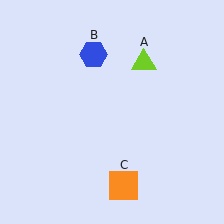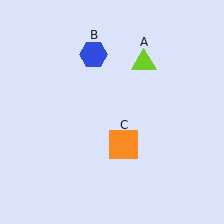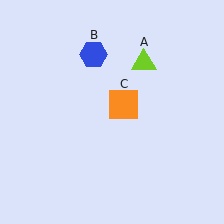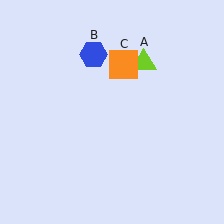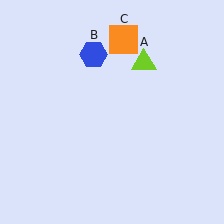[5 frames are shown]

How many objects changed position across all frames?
1 object changed position: orange square (object C).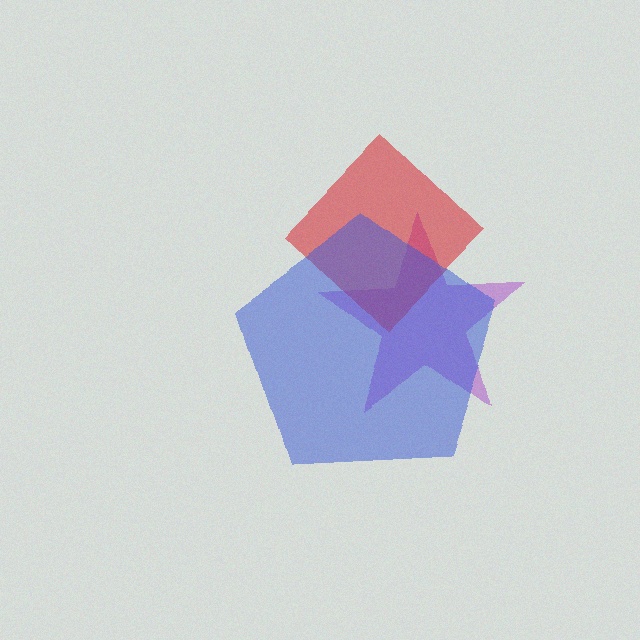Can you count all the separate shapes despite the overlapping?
Yes, there are 3 separate shapes.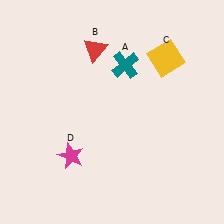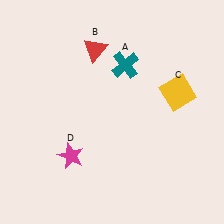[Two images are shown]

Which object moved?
The yellow square (C) moved down.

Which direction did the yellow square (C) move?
The yellow square (C) moved down.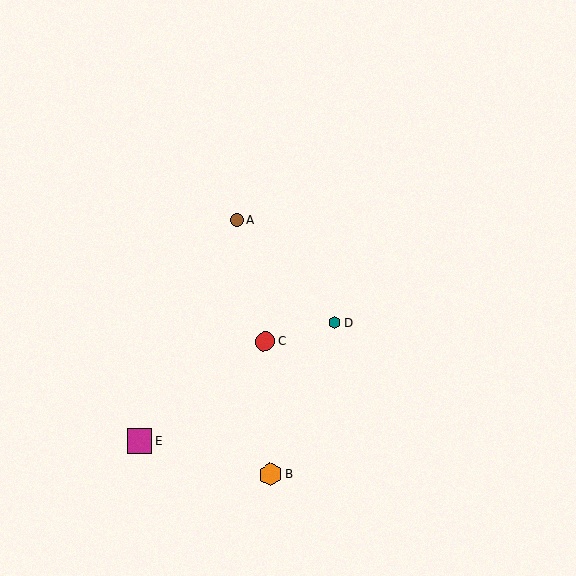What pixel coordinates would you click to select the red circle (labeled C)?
Click at (265, 341) to select the red circle C.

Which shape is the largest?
The magenta square (labeled E) is the largest.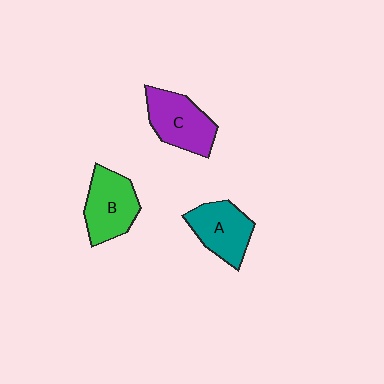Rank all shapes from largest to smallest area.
From largest to smallest: C (purple), B (green), A (teal).